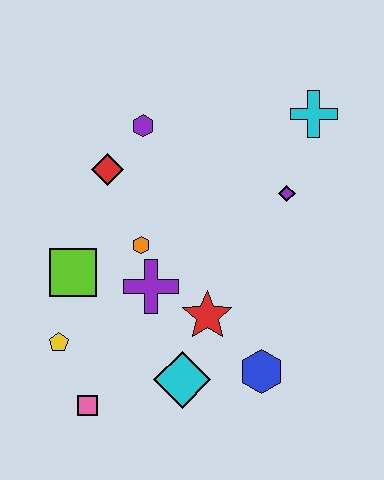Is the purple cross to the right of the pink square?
Yes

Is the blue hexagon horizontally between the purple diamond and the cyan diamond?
Yes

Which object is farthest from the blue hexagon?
The purple hexagon is farthest from the blue hexagon.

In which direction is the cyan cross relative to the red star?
The cyan cross is above the red star.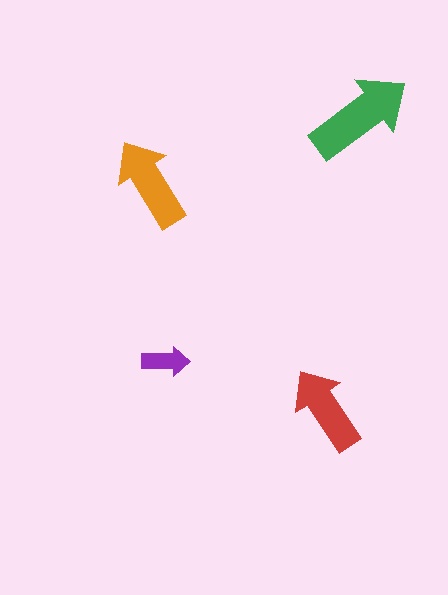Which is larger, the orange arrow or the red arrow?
The orange one.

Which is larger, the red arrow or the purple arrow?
The red one.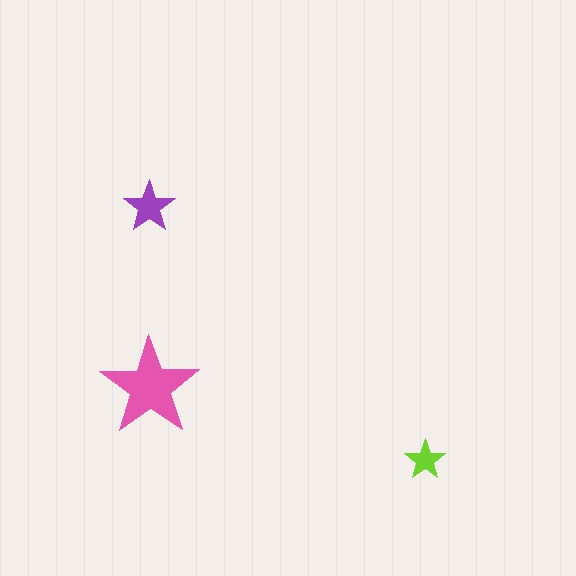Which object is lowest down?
The lime star is bottommost.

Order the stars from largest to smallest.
the pink one, the purple one, the lime one.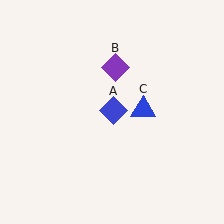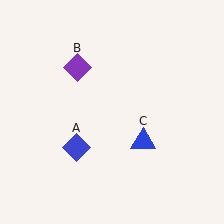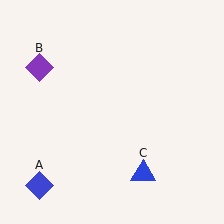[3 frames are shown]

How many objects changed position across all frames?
3 objects changed position: blue diamond (object A), purple diamond (object B), blue triangle (object C).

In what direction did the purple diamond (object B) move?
The purple diamond (object B) moved left.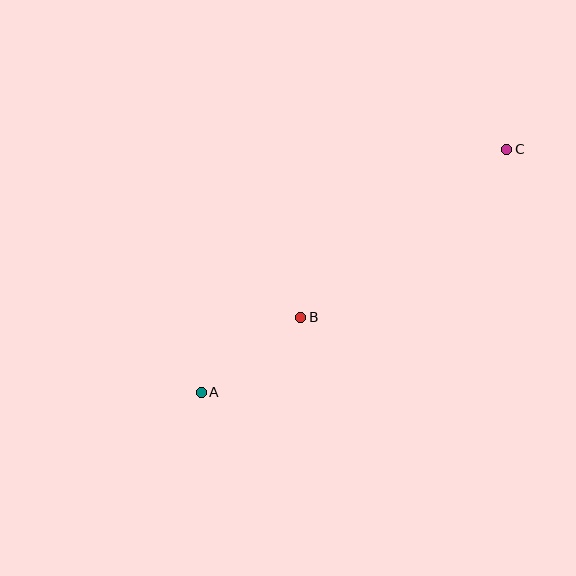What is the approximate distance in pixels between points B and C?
The distance between B and C is approximately 266 pixels.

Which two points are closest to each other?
Points A and B are closest to each other.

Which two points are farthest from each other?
Points A and C are farthest from each other.